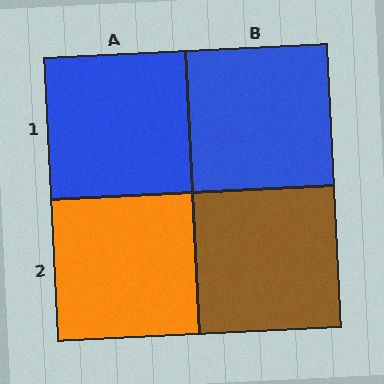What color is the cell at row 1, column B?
Blue.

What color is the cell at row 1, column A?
Blue.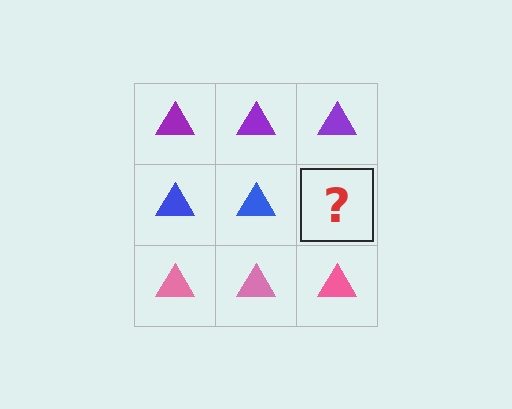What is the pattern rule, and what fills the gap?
The rule is that each row has a consistent color. The gap should be filled with a blue triangle.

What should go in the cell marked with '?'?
The missing cell should contain a blue triangle.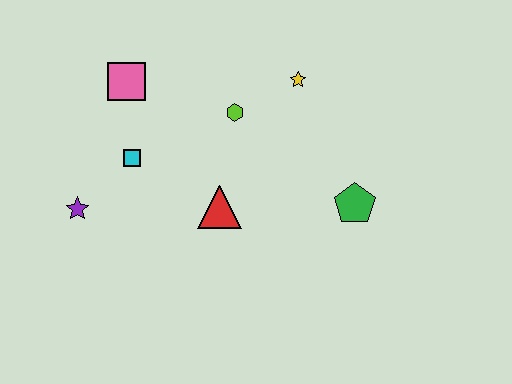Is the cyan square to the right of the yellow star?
No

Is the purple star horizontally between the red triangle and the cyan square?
No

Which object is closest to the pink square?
The cyan square is closest to the pink square.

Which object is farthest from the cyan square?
The green pentagon is farthest from the cyan square.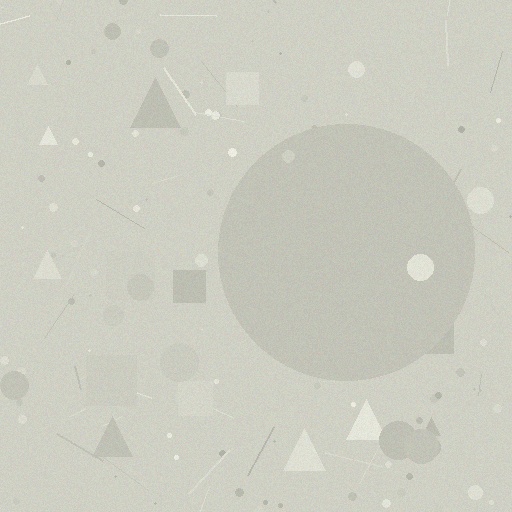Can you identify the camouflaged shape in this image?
The camouflaged shape is a circle.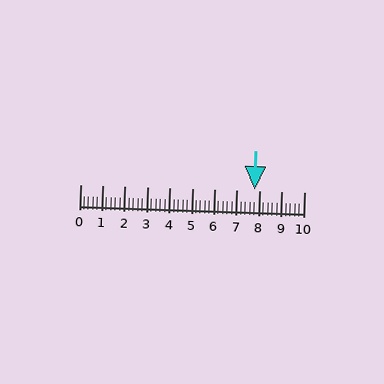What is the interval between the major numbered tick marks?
The major tick marks are spaced 1 units apart.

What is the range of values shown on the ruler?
The ruler shows values from 0 to 10.